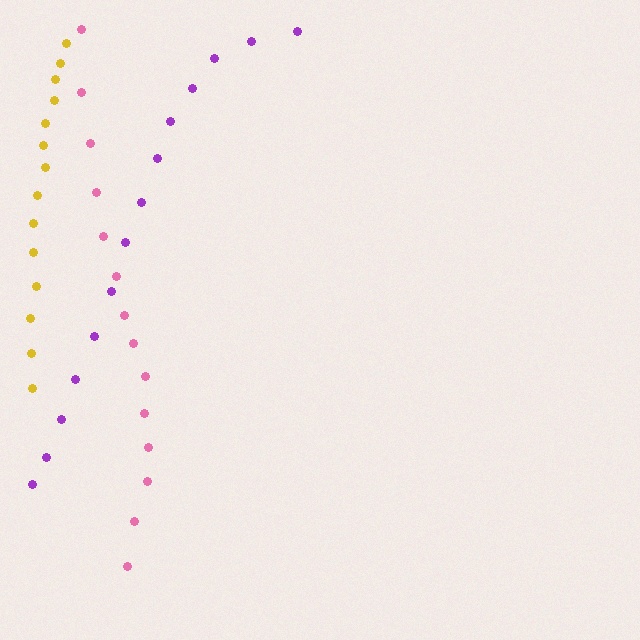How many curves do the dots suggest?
There are 3 distinct paths.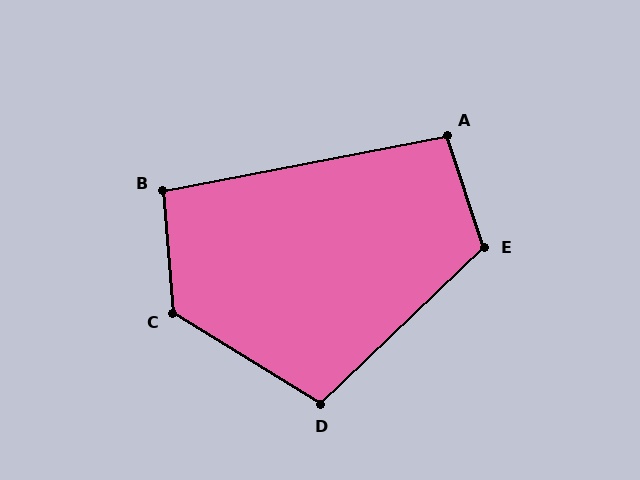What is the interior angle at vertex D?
Approximately 104 degrees (obtuse).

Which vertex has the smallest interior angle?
B, at approximately 97 degrees.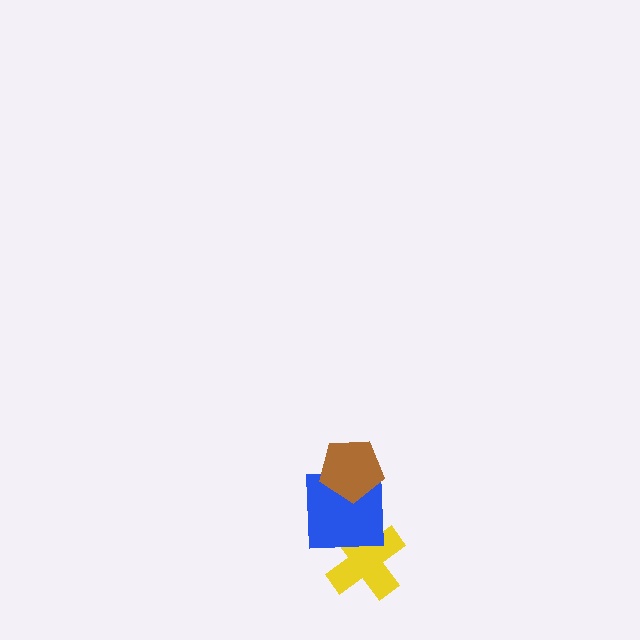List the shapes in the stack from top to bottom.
From top to bottom: the brown pentagon, the blue square, the yellow cross.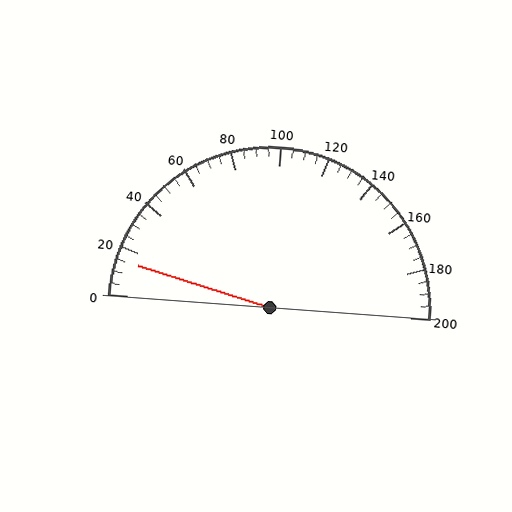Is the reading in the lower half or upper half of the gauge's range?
The reading is in the lower half of the range (0 to 200).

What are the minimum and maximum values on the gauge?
The gauge ranges from 0 to 200.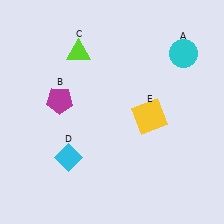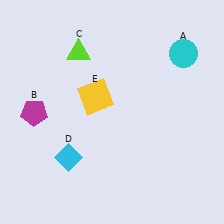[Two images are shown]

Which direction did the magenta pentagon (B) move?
The magenta pentagon (B) moved left.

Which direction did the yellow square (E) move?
The yellow square (E) moved left.